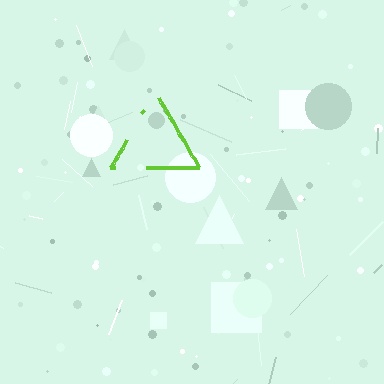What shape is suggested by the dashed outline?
The dashed outline suggests a triangle.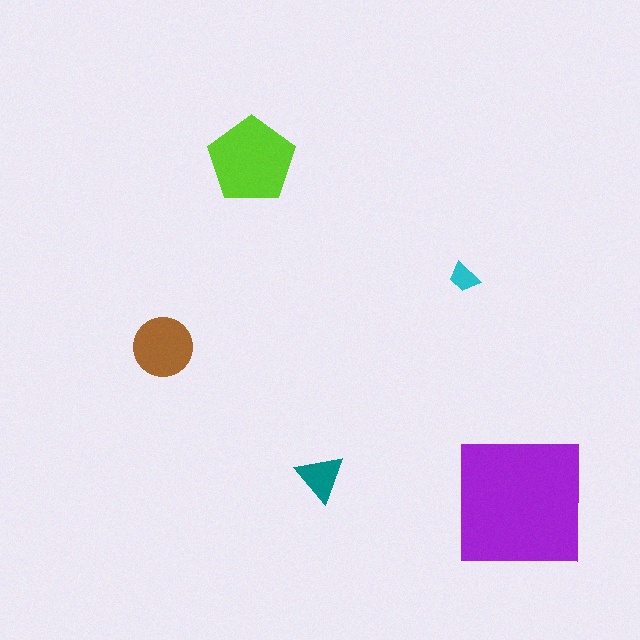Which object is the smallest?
The cyan trapezoid.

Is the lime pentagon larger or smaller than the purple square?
Smaller.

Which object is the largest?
The purple square.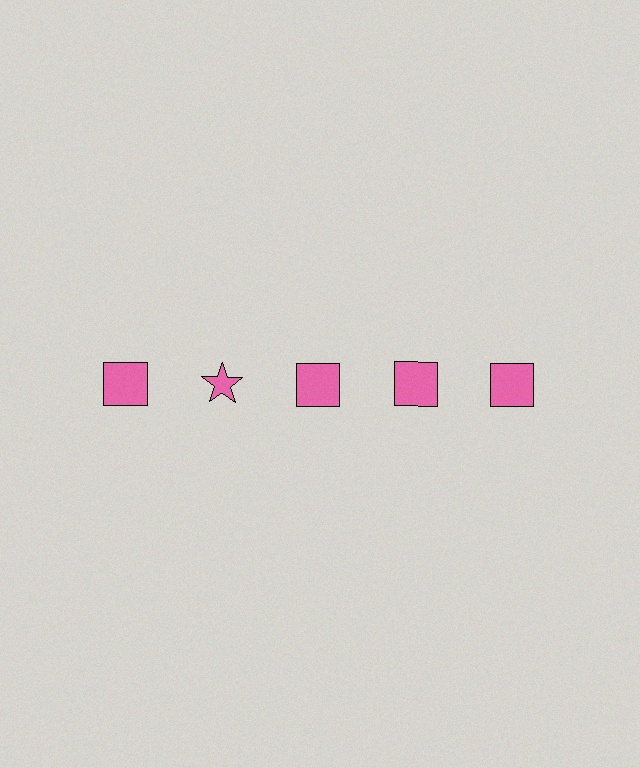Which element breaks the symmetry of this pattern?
The pink star in the top row, second from left column breaks the symmetry. All other shapes are pink squares.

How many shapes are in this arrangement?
There are 5 shapes arranged in a grid pattern.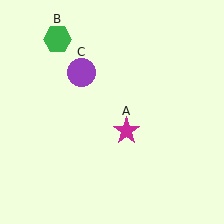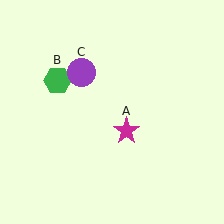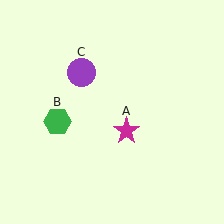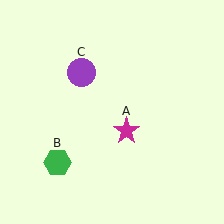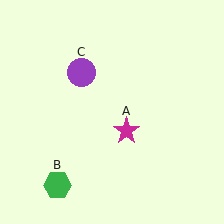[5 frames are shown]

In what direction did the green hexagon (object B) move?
The green hexagon (object B) moved down.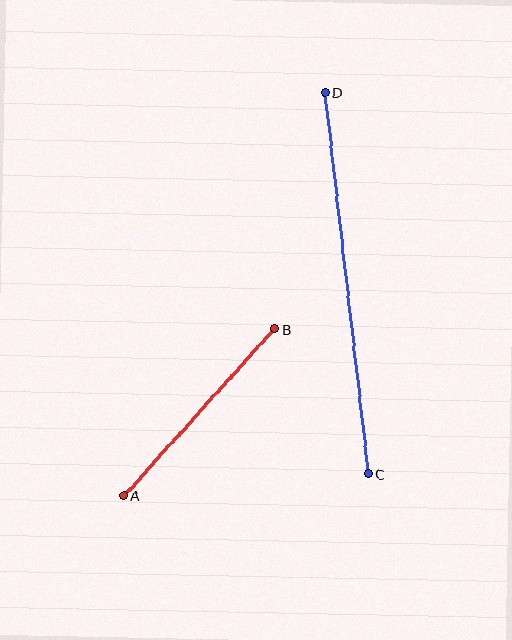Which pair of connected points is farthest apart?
Points C and D are farthest apart.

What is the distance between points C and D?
The distance is approximately 384 pixels.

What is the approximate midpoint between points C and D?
The midpoint is at approximately (346, 283) pixels.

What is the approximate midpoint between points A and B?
The midpoint is at approximately (199, 412) pixels.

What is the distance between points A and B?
The distance is approximately 224 pixels.